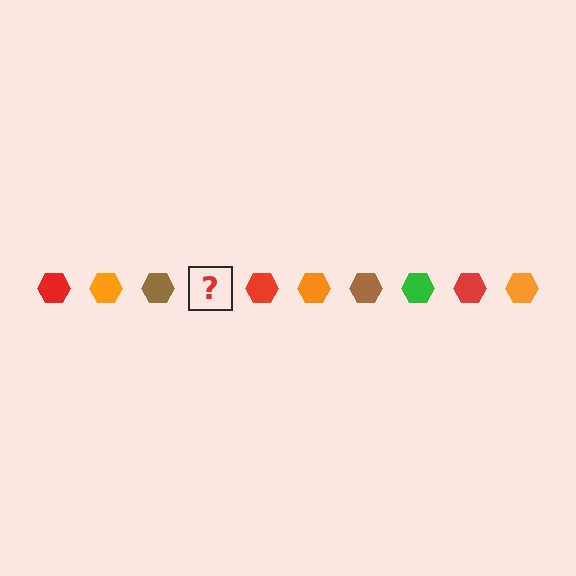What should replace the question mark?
The question mark should be replaced with a green hexagon.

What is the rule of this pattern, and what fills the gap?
The rule is that the pattern cycles through red, orange, brown, green hexagons. The gap should be filled with a green hexagon.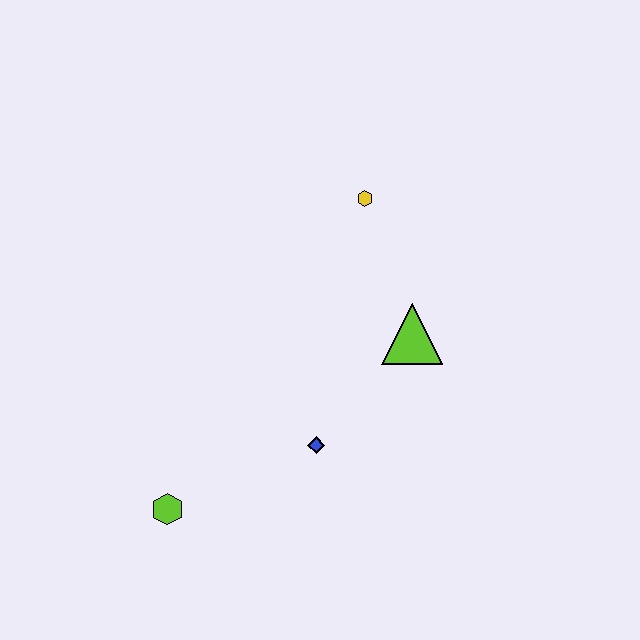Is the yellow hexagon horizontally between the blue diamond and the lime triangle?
Yes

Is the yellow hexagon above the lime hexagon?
Yes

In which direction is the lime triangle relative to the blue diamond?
The lime triangle is above the blue diamond.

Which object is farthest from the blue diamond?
The yellow hexagon is farthest from the blue diamond.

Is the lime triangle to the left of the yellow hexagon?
No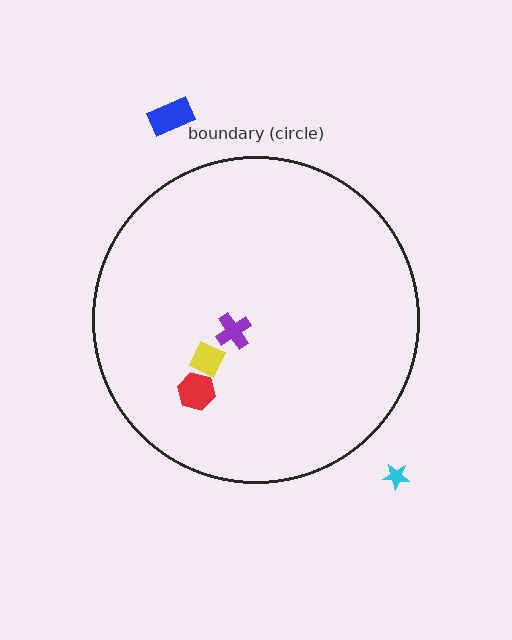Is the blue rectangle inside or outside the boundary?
Outside.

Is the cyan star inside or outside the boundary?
Outside.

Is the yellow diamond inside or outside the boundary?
Inside.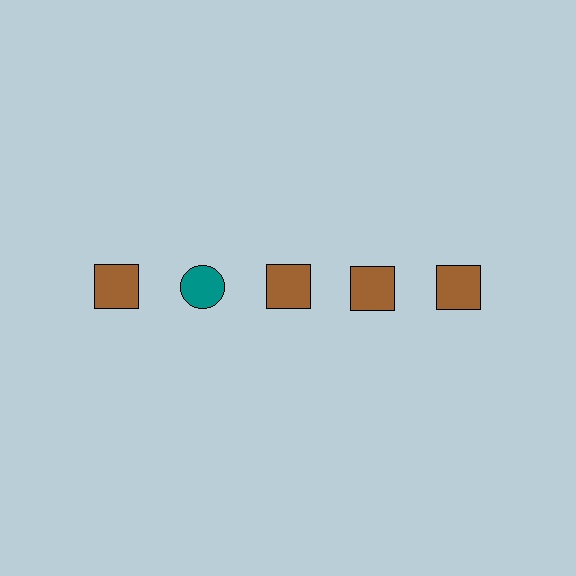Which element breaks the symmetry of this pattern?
The teal circle in the top row, second from left column breaks the symmetry. All other shapes are brown squares.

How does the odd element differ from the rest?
It differs in both color (teal instead of brown) and shape (circle instead of square).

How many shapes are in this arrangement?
There are 5 shapes arranged in a grid pattern.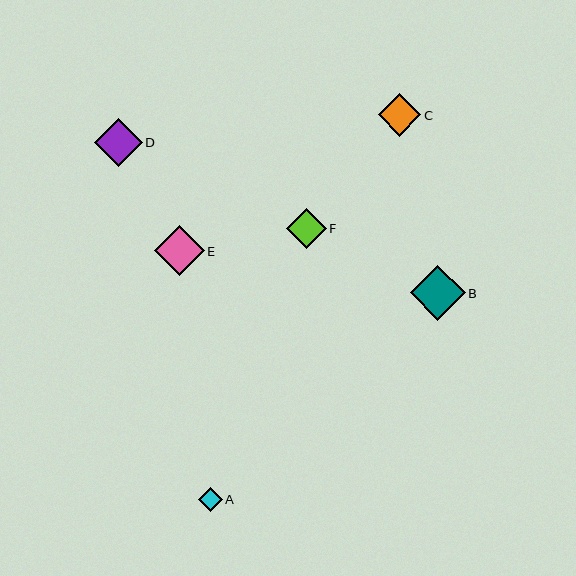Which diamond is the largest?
Diamond B is the largest with a size of approximately 55 pixels.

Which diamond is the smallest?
Diamond A is the smallest with a size of approximately 24 pixels.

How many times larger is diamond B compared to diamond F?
Diamond B is approximately 1.4 times the size of diamond F.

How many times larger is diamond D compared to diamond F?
Diamond D is approximately 1.2 times the size of diamond F.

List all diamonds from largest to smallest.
From largest to smallest: B, E, D, C, F, A.